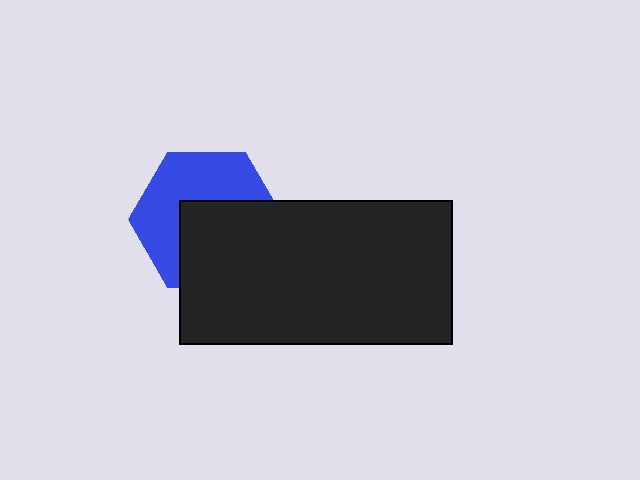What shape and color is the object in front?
The object in front is a black rectangle.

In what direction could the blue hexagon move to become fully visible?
The blue hexagon could move up. That would shift it out from behind the black rectangle entirely.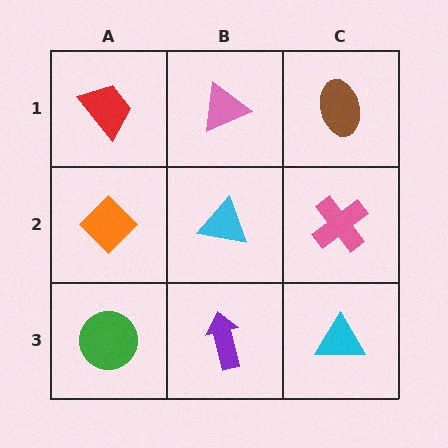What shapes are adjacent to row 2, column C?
A brown ellipse (row 1, column C), a cyan triangle (row 3, column C), a cyan triangle (row 2, column B).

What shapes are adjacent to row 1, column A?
An orange diamond (row 2, column A), a pink triangle (row 1, column B).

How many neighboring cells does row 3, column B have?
3.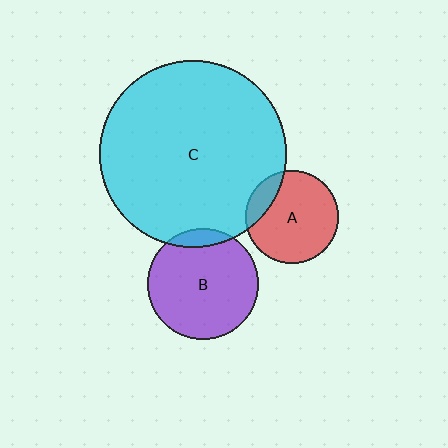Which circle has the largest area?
Circle C (cyan).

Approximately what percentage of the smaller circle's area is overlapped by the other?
Approximately 10%.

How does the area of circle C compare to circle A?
Approximately 4.0 times.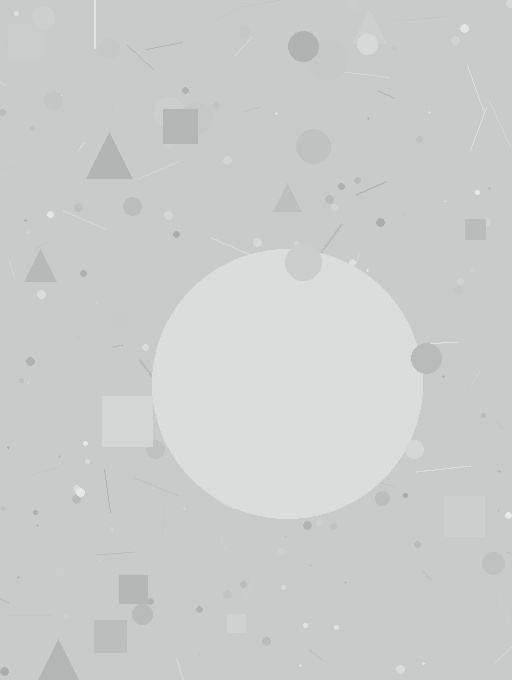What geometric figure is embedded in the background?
A circle is embedded in the background.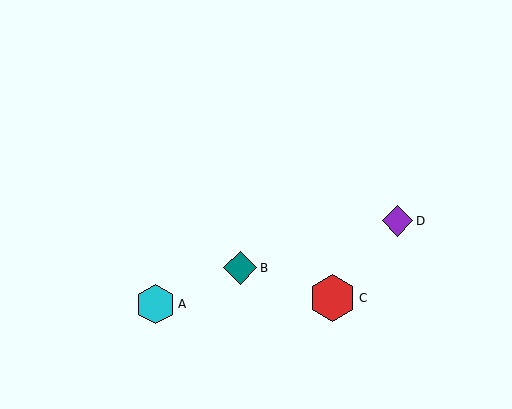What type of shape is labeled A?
Shape A is a cyan hexagon.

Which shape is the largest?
The red hexagon (labeled C) is the largest.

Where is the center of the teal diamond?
The center of the teal diamond is at (240, 268).